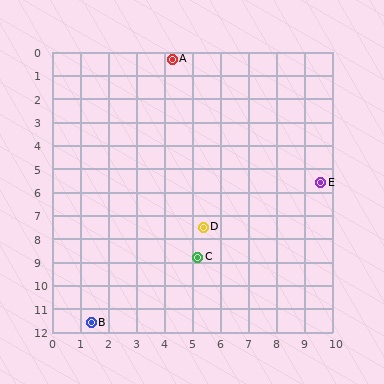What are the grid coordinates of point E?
Point E is at approximately (9.6, 5.6).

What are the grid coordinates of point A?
Point A is at approximately (4.3, 0.3).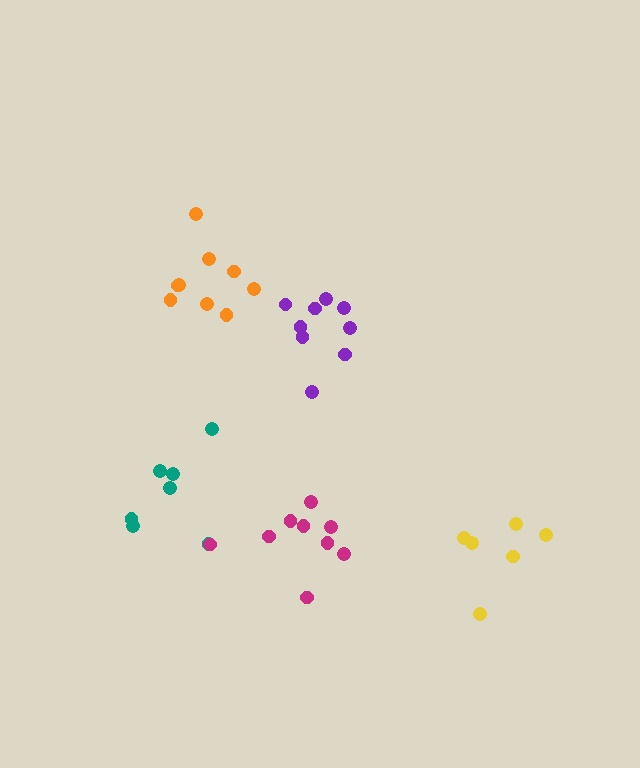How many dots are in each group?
Group 1: 9 dots, Group 2: 6 dots, Group 3: 7 dots, Group 4: 9 dots, Group 5: 9 dots (40 total).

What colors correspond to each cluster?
The clusters are colored: orange, yellow, teal, purple, magenta.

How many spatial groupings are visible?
There are 5 spatial groupings.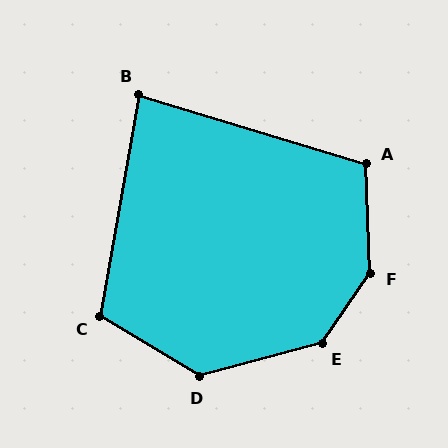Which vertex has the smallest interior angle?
B, at approximately 83 degrees.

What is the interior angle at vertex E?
Approximately 140 degrees (obtuse).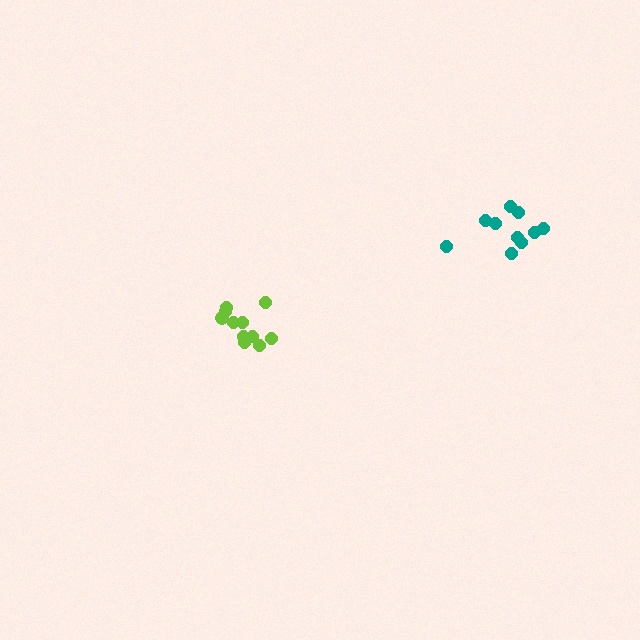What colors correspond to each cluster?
The clusters are colored: lime, teal.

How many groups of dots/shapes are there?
There are 2 groups.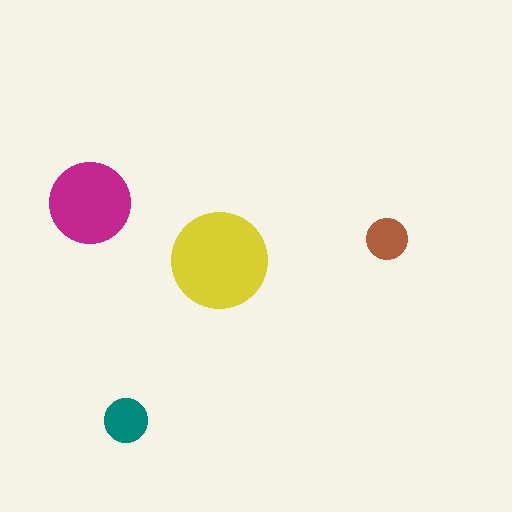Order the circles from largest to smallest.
the yellow one, the magenta one, the teal one, the brown one.